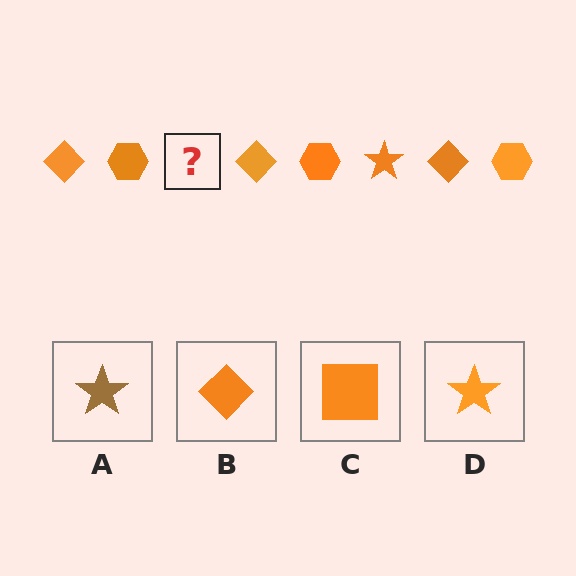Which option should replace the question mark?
Option D.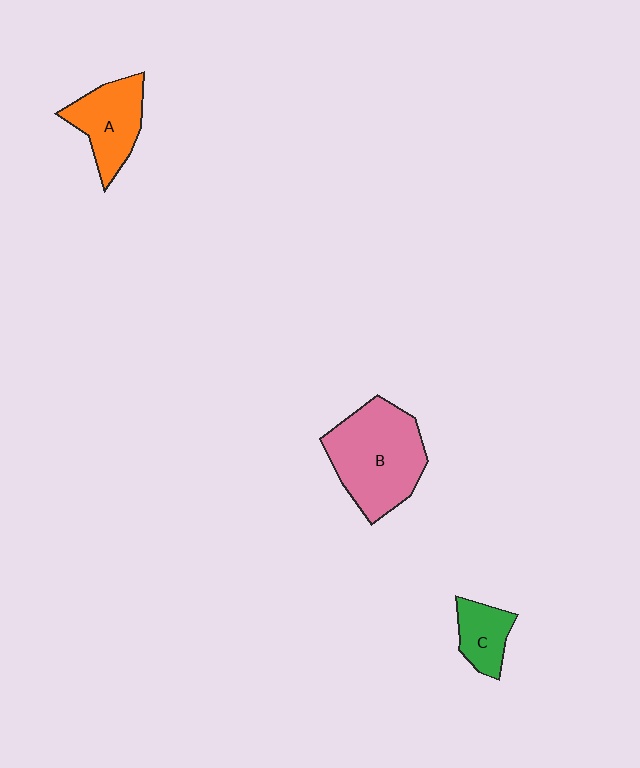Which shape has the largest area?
Shape B (pink).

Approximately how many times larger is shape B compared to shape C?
Approximately 2.6 times.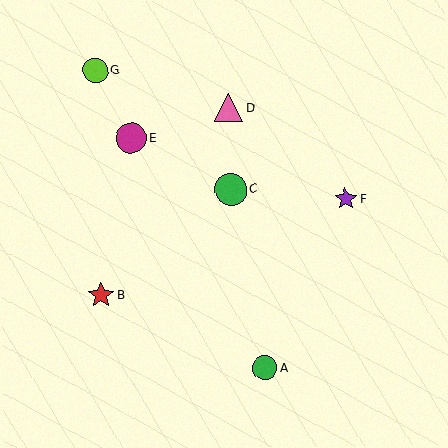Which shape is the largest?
The green circle (labeled C) is the largest.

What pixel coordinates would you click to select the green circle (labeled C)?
Click at (230, 189) to select the green circle C.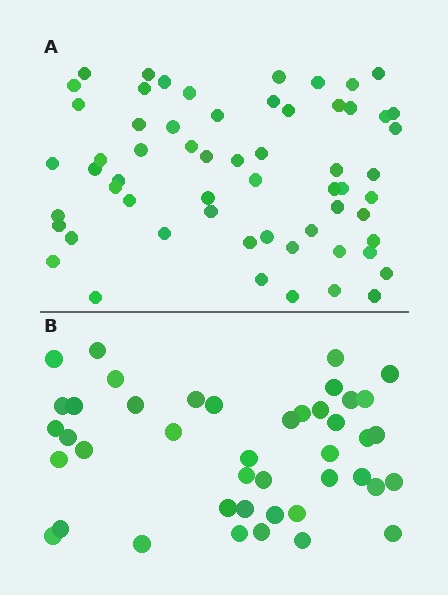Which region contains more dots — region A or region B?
Region A (the top region) has more dots.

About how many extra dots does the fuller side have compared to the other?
Region A has approximately 15 more dots than region B.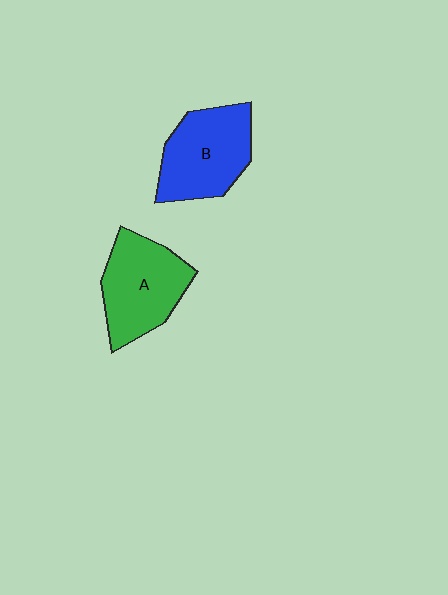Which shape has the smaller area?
Shape A (green).